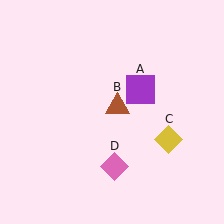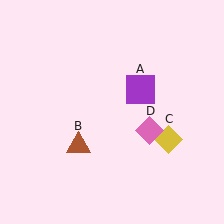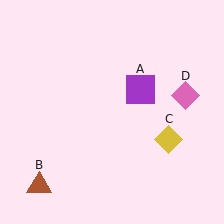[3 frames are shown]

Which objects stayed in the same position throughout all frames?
Purple square (object A) and yellow diamond (object C) remained stationary.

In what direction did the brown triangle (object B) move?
The brown triangle (object B) moved down and to the left.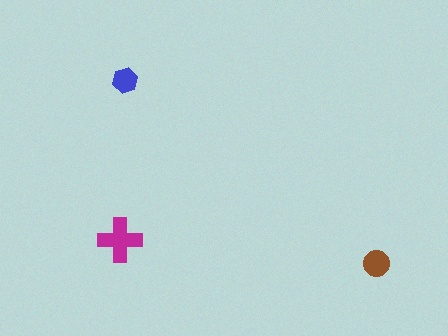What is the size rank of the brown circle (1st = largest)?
2nd.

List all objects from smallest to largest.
The blue hexagon, the brown circle, the magenta cross.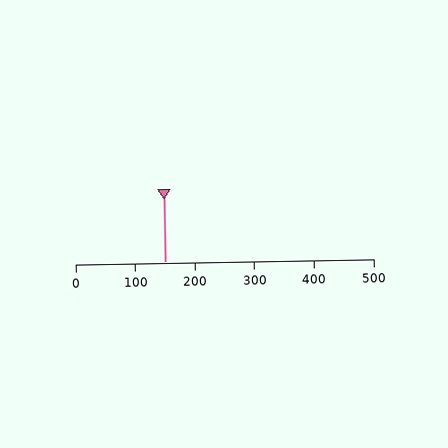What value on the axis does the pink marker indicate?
The marker indicates approximately 150.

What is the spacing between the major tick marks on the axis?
The major ticks are spaced 100 apart.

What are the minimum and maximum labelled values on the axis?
The axis runs from 0 to 500.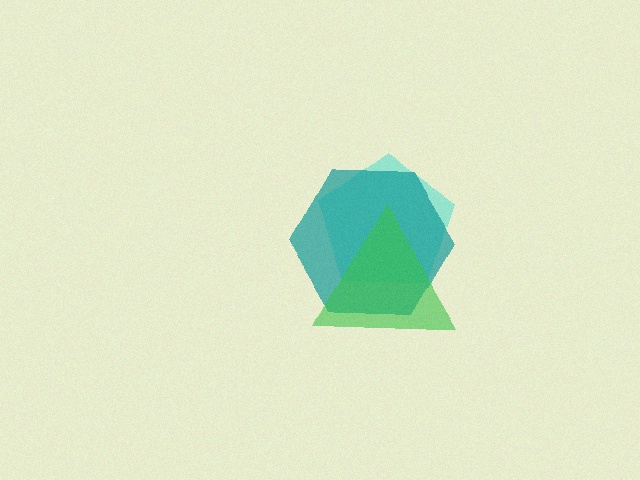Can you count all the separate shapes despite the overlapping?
Yes, there are 3 separate shapes.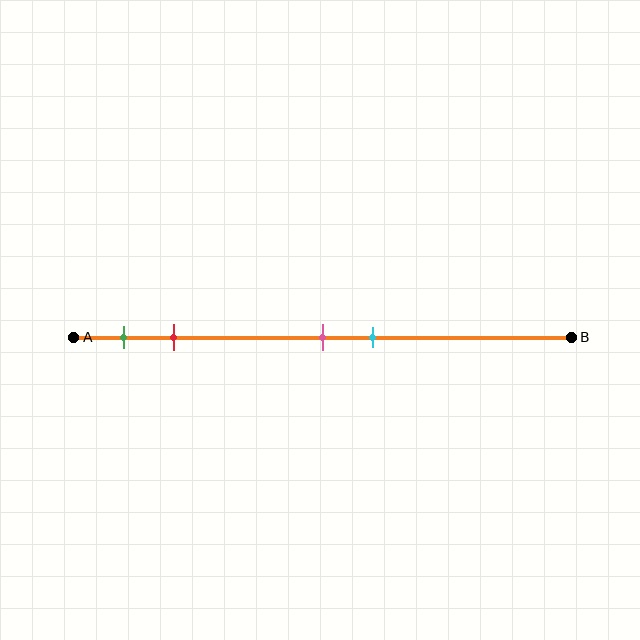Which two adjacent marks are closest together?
The pink and cyan marks are the closest adjacent pair.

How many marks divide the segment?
There are 4 marks dividing the segment.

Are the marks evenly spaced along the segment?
No, the marks are not evenly spaced.